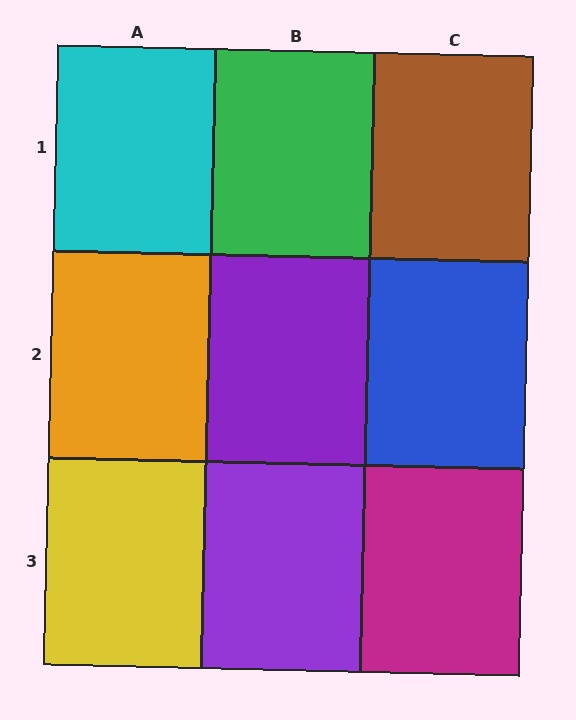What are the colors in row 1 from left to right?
Cyan, green, brown.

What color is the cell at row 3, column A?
Yellow.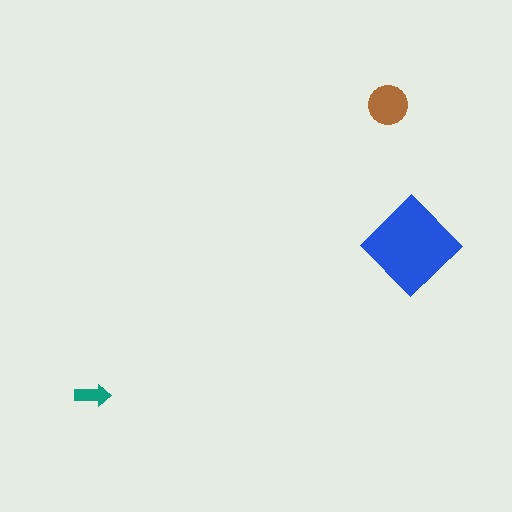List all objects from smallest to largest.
The teal arrow, the brown circle, the blue diamond.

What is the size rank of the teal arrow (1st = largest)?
3rd.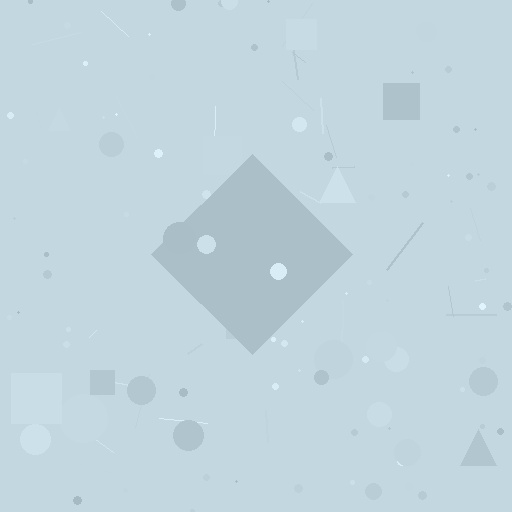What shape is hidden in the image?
A diamond is hidden in the image.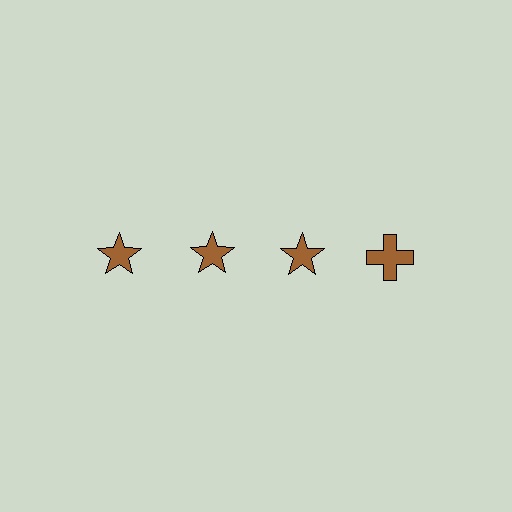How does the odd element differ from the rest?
It has a different shape: cross instead of star.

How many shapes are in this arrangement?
There are 4 shapes arranged in a grid pattern.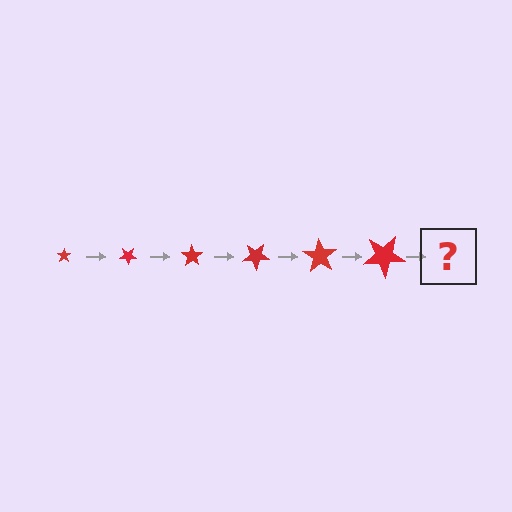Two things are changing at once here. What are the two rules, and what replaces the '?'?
The two rules are that the star grows larger each step and it rotates 35 degrees each step. The '?' should be a star, larger than the previous one and rotated 210 degrees from the start.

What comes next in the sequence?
The next element should be a star, larger than the previous one and rotated 210 degrees from the start.